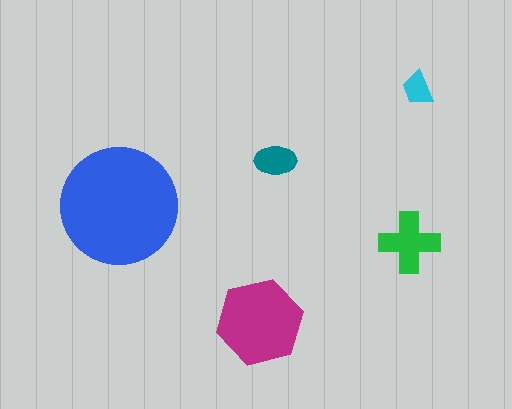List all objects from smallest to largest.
The cyan trapezoid, the teal ellipse, the green cross, the magenta hexagon, the blue circle.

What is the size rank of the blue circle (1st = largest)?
1st.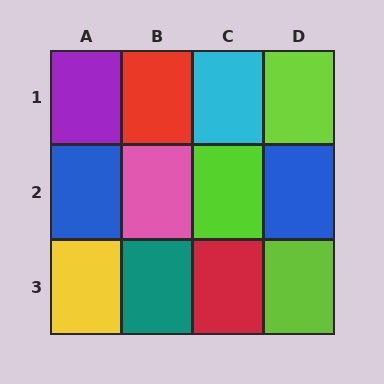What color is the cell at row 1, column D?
Lime.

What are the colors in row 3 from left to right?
Yellow, teal, red, lime.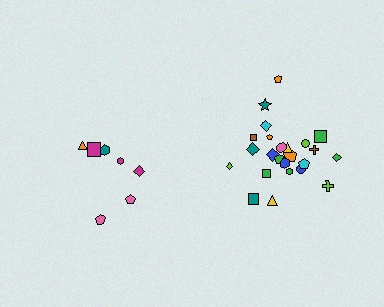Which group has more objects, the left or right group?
The right group.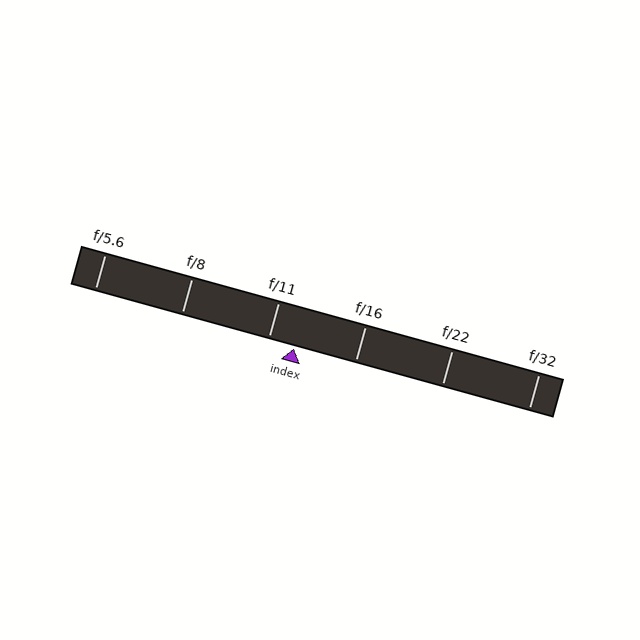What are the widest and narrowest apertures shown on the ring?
The widest aperture shown is f/5.6 and the narrowest is f/32.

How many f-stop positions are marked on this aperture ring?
There are 6 f-stop positions marked.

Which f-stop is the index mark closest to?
The index mark is closest to f/11.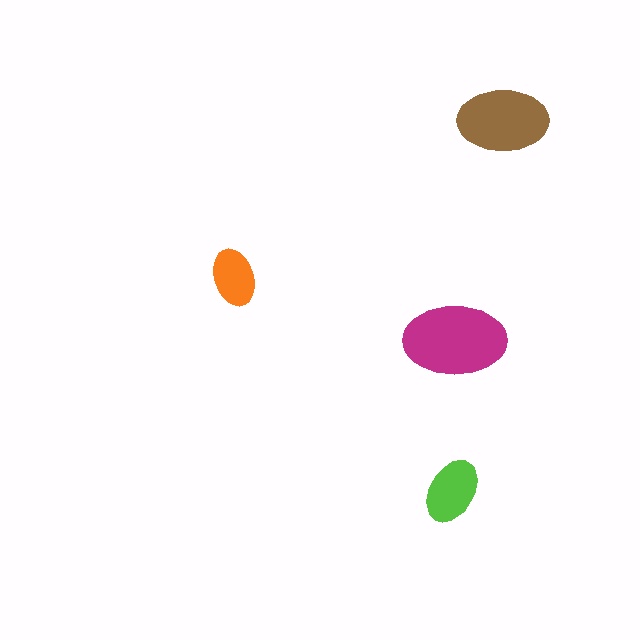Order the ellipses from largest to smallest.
the magenta one, the brown one, the lime one, the orange one.